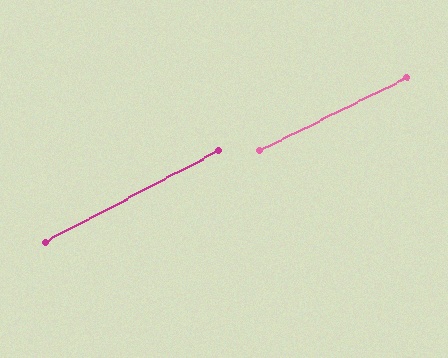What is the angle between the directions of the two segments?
Approximately 2 degrees.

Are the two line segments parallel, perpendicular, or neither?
Parallel — their directions differ by only 1.8°.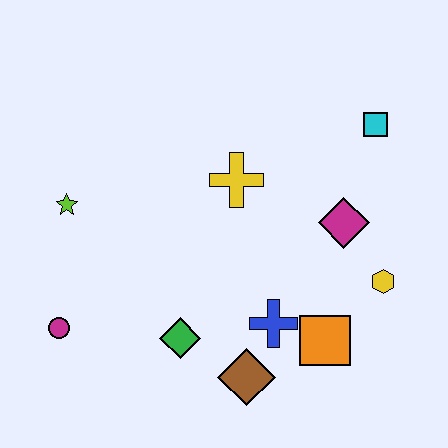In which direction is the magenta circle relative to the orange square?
The magenta circle is to the left of the orange square.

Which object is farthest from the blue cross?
The lime star is farthest from the blue cross.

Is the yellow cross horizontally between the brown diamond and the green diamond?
Yes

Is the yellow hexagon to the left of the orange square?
No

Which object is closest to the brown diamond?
The blue cross is closest to the brown diamond.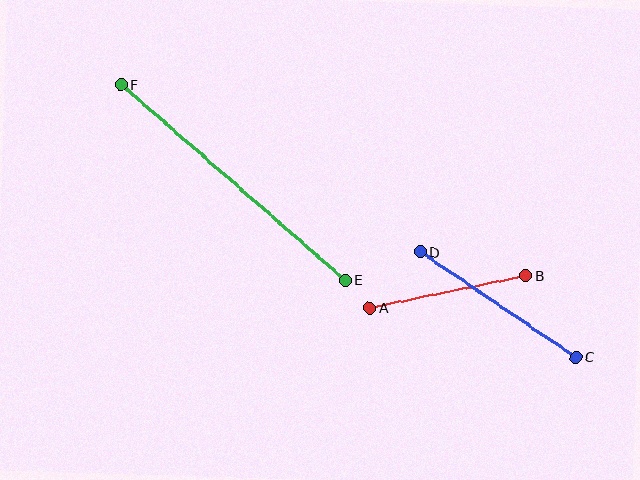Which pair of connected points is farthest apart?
Points E and F are farthest apart.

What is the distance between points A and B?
The distance is approximately 160 pixels.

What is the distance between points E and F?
The distance is approximately 298 pixels.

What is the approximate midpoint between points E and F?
The midpoint is at approximately (233, 182) pixels.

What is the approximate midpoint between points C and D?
The midpoint is at approximately (498, 304) pixels.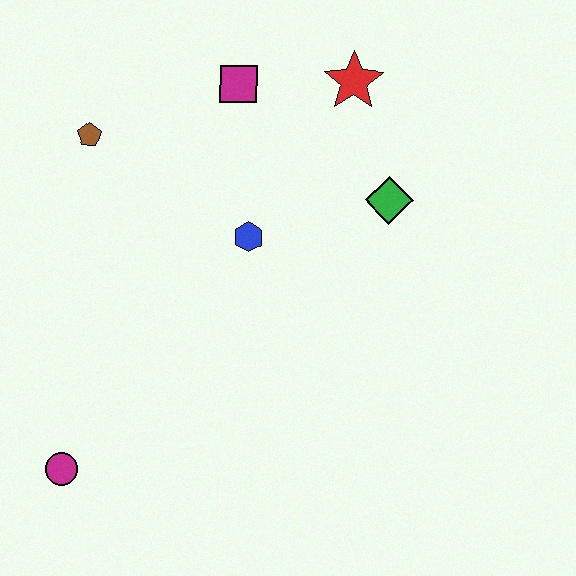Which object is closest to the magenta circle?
The blue hexagon is closest to the magenta circle.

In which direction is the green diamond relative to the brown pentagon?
The green diamond is to the right of the brown pentagon.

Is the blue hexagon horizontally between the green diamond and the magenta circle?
Yes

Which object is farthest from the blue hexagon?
The magenta circle is farthest from the blue hexagon.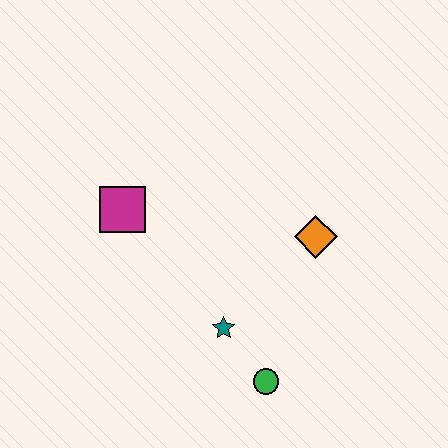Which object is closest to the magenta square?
The teal star is closest to the magenta square.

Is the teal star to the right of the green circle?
No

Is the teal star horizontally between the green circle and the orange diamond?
No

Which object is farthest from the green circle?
The magenta square is farthest from the green circle.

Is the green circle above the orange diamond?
No